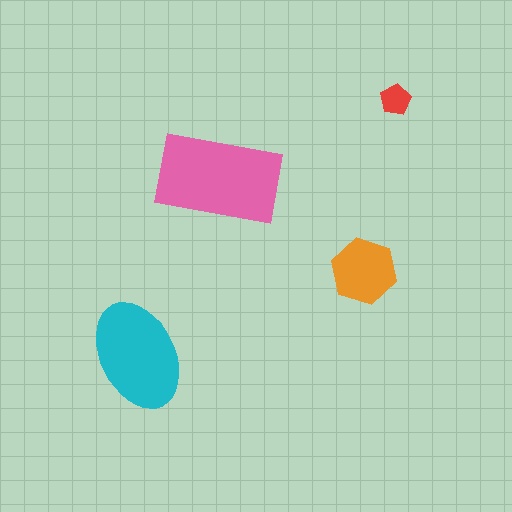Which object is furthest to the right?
The red pentagon is rightmost.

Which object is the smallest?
The red pentagon.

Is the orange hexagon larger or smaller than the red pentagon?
Larger.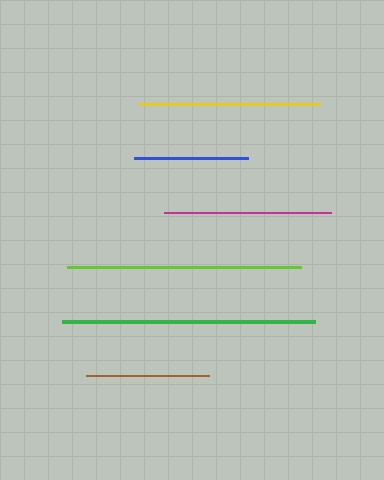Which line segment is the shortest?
The blue line is the shortest at approximately 114 pixels.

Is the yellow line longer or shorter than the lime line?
The lime line is longer than the yellow line.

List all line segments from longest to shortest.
From longest to shortest: green, lime, yellow, magenta, brown, blue.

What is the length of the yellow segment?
The yellow segment is approximately 181 pixels long.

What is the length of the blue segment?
The blue segment is approximately 114 pixels long.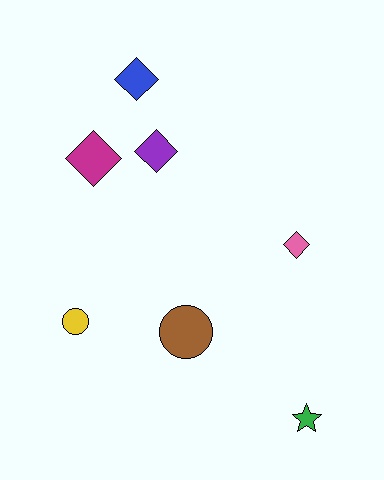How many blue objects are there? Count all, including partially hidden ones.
There is 1 blue object.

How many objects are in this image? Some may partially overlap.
There are 7 objects.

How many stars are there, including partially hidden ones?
There is 1 star.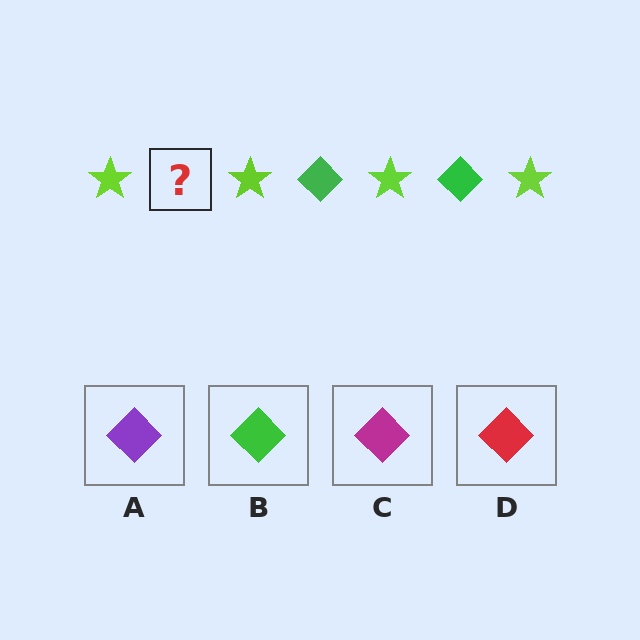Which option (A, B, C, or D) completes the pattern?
B.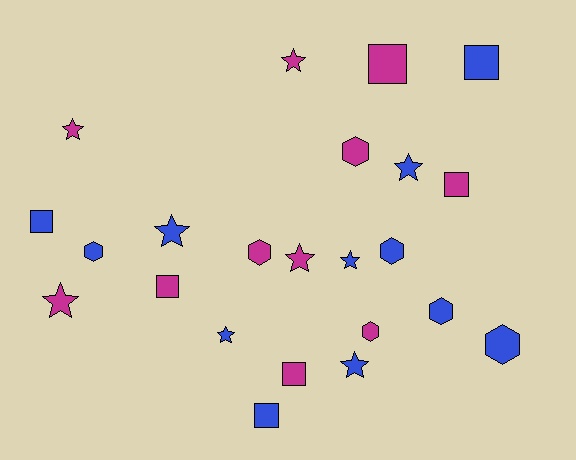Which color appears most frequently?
Blue, with 12 objects.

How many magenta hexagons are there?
There are 3 magenta hexagons.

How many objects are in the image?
There are 23 objects.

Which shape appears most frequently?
Star, with 9 objects.